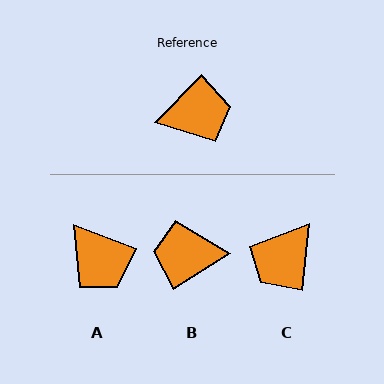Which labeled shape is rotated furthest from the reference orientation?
B, about 166 degrees away.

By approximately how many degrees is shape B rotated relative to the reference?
Approximately 166 degrees counter-clockwise.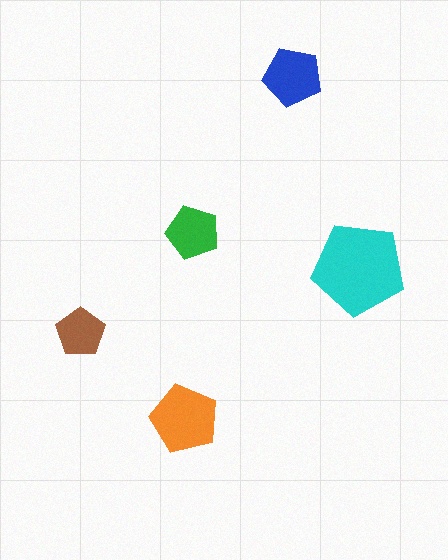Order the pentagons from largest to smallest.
the cyan one, the orange one, the blue one, the green one, the brown one.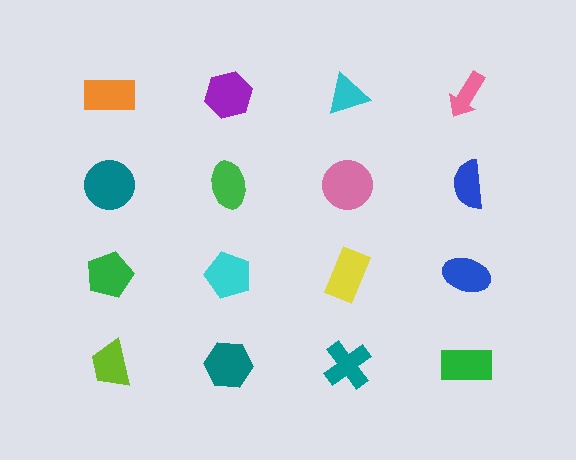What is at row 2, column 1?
A teal circle.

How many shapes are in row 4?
4 shapes.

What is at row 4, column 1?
A lime trapezoid.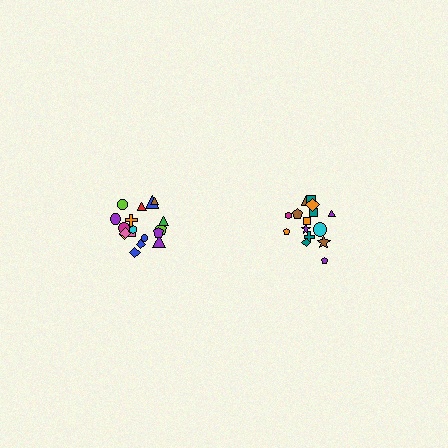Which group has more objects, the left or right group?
The left group.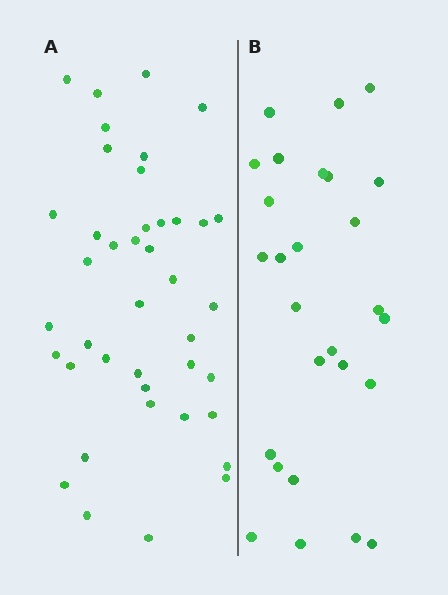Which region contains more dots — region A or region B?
Region A (the left region) has more dots.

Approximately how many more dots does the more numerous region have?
Region A has approximately 15 more dots than region B.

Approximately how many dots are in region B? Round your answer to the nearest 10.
About 30 dots. (The exact count is 27, which rounds to 30.)